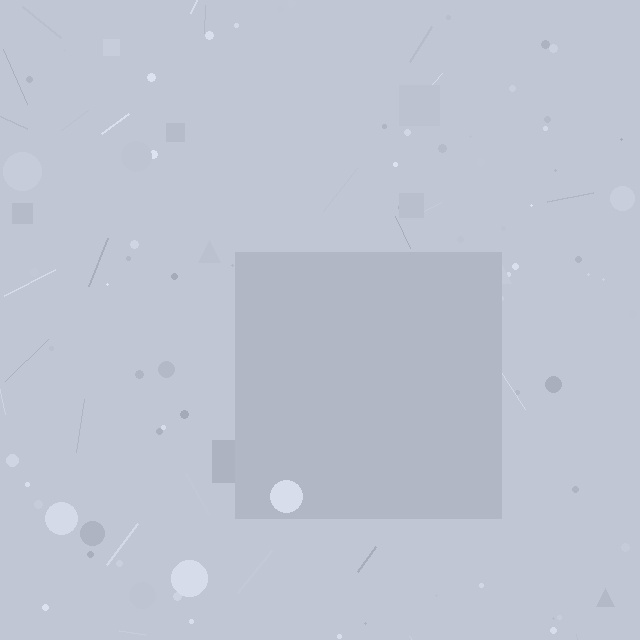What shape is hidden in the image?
A square is hidden in the image.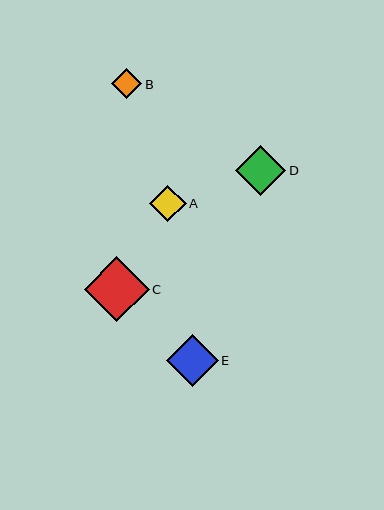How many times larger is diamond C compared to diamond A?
Diamond C is approximately 1.8 times the size of diamond A.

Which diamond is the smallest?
Diamond B is the smallest with a size of approximately 30 pixels.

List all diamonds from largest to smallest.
From largest to smallest: C, E, D, A, B.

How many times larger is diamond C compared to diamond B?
Diamond C is approximately 2.2 times the size of diamond B.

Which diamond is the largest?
Diamond C is the largest with a size of approximately 65 pixels.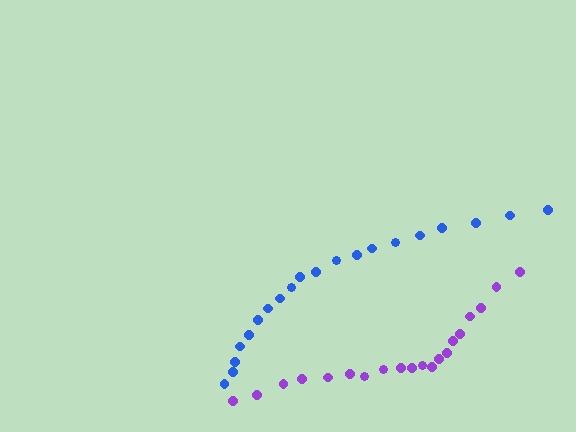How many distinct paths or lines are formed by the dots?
There are 2 distinct paths.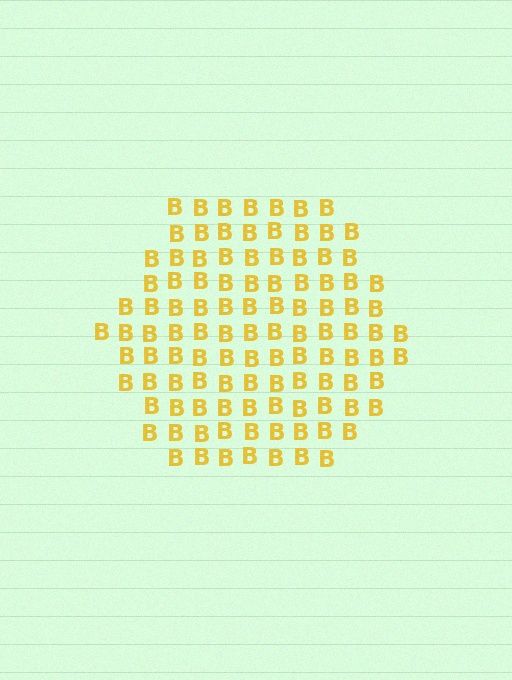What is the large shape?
The large shape is a hexagon.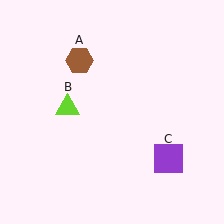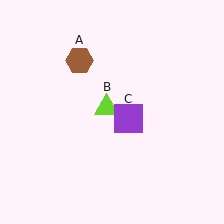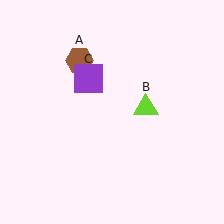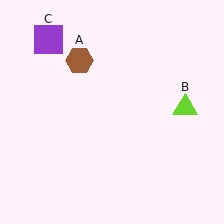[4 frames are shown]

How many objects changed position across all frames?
2 objects changed position: lime triangle (object B), purple square (object C).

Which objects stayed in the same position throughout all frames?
Brown hexagon (object A) remained stationary.